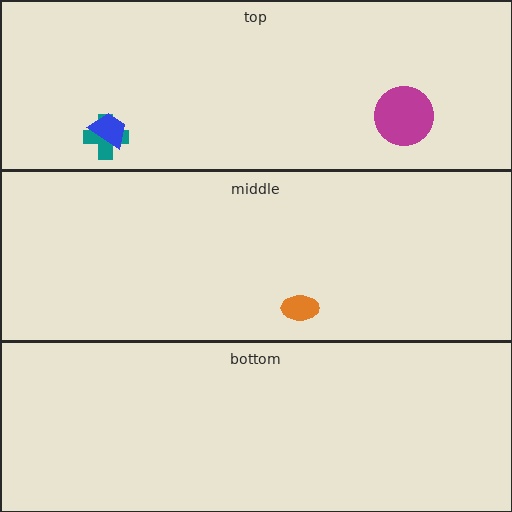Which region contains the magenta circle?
The top region.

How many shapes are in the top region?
3.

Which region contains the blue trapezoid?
The top region.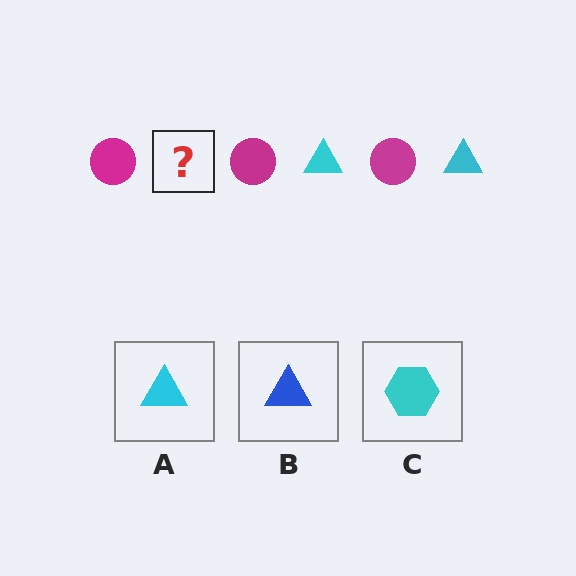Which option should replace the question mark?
Option A.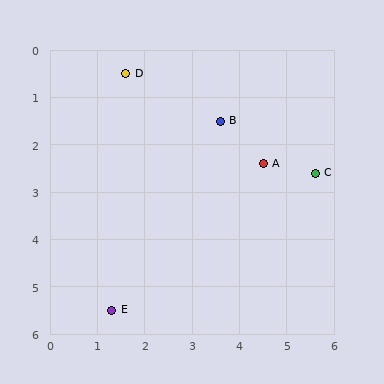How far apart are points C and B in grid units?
Points C and B are about 2.3 grid units apart.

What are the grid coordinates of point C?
Point C is at approximately (5.6, 2.6).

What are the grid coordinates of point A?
Point A is at approximately (4.5, 2.4).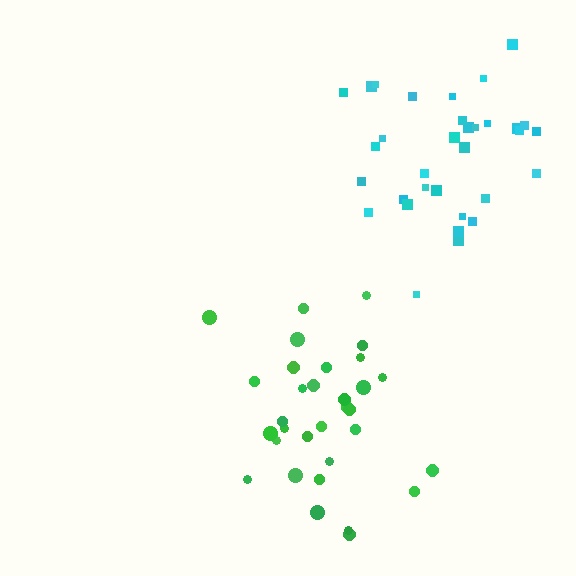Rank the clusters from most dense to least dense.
green, cyan.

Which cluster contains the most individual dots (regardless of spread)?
Cyan (33).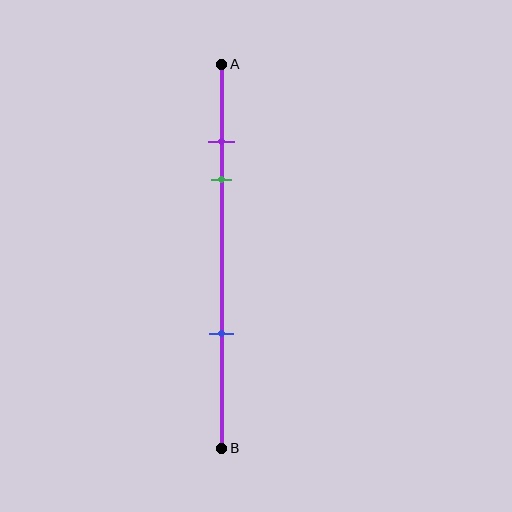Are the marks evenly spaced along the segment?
No, the marks are not evenly spaced.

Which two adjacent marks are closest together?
The purple and green marks are the closest adjacent pair.